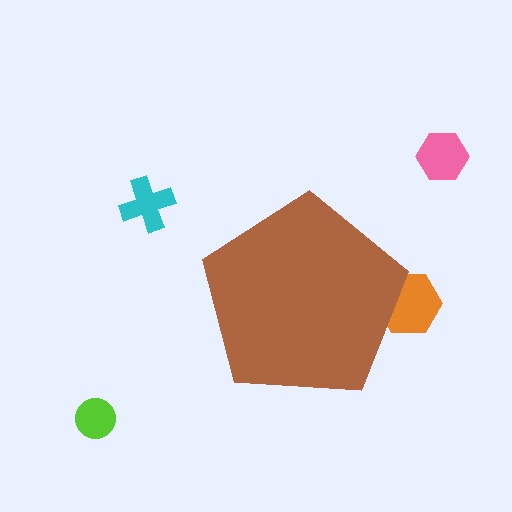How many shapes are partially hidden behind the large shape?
1 shape is partially hidden.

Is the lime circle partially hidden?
No, the lime circle is fully visible.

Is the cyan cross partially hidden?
No, the cyan cross is fully visible.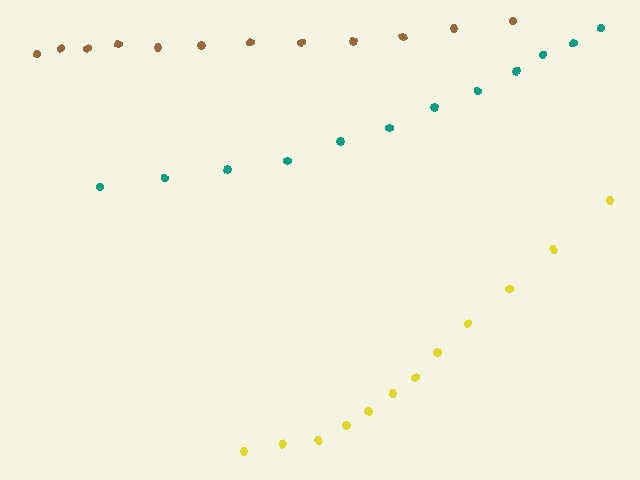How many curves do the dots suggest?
There are 3 distinct paths.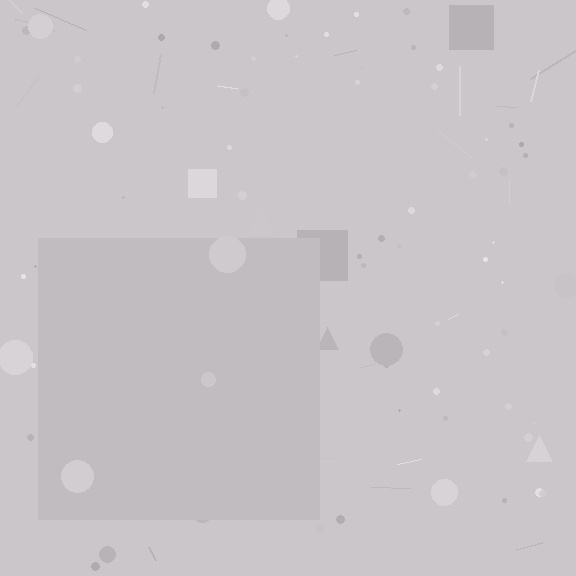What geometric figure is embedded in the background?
A square is embedded in the background.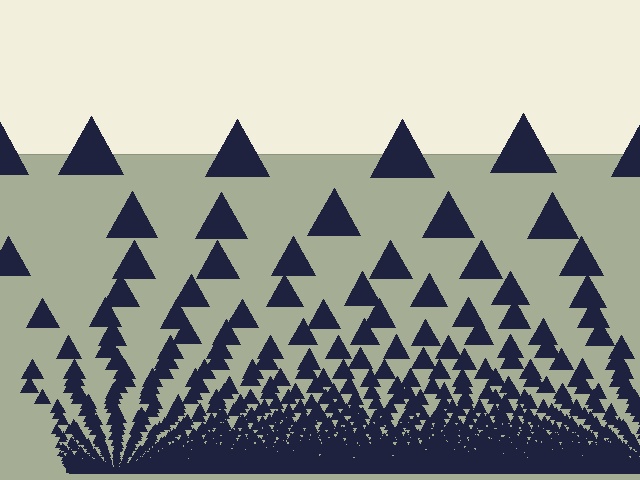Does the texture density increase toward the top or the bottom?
Density increases toward the bottom.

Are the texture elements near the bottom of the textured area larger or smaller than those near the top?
Smaller. The gradient is inverted — elements near the bottom are smaller and denser.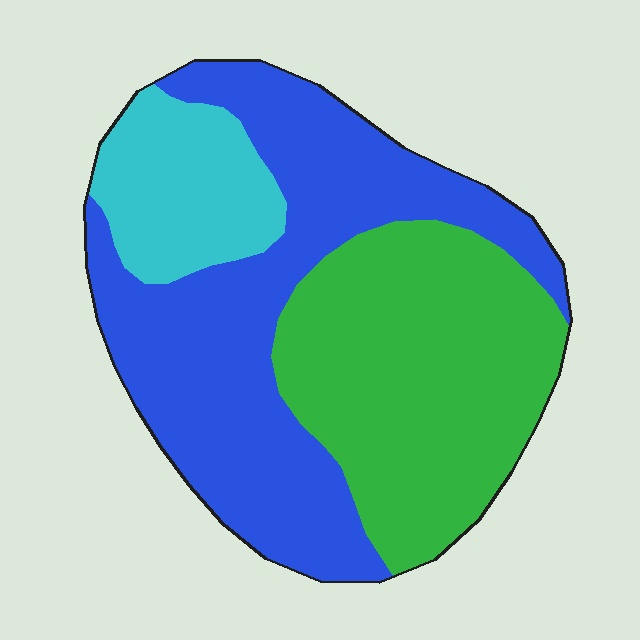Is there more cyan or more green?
Green.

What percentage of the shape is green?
Green takes up about three eighths (3/8) of the shape.